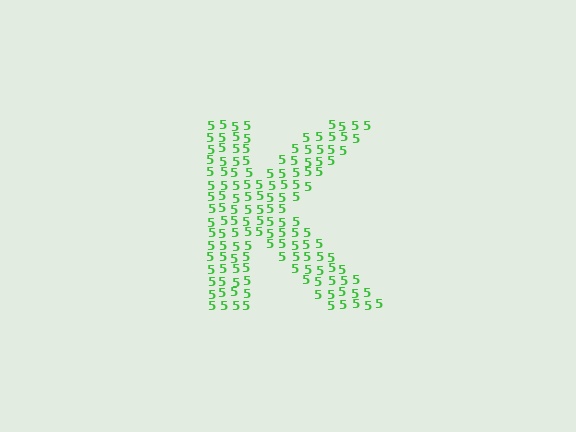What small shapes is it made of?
It is made of small digit 5's.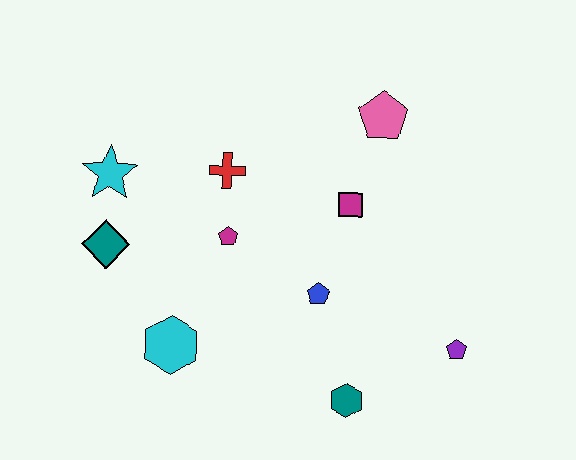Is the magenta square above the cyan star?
No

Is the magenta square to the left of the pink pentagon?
Yes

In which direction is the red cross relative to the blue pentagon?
The red cross is above the blue pentagon.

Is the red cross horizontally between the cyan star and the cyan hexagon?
No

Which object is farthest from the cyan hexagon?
The pink pentagon is farthest from the cyan hexagon.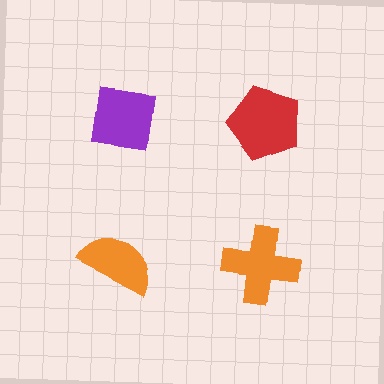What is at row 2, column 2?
An orange cross.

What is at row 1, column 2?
A red pentagon.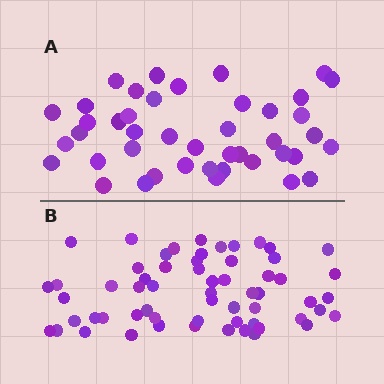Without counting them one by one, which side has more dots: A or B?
Region B (the bottom region) has more dots.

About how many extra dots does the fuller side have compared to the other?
Region B has approximately 15 more dots than region A.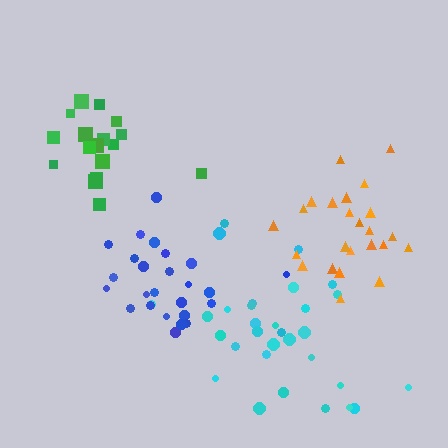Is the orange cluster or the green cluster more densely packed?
Green.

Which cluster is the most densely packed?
Blue.